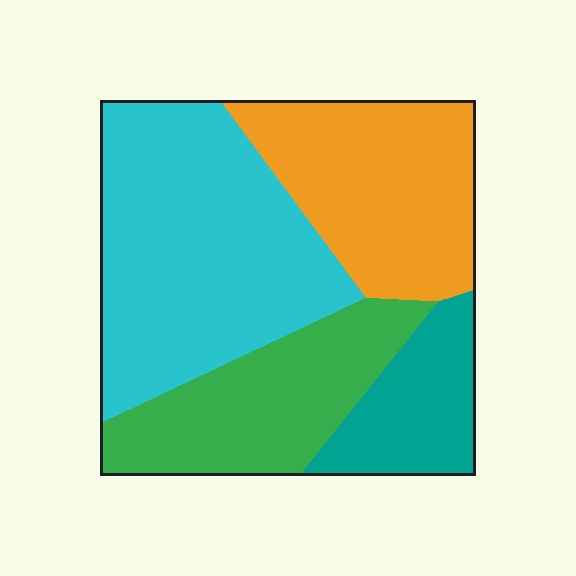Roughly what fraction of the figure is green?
Green takes up about one fifth (1/5) of the figure.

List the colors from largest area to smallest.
From largest to smallest: cyan, orange, green, teal.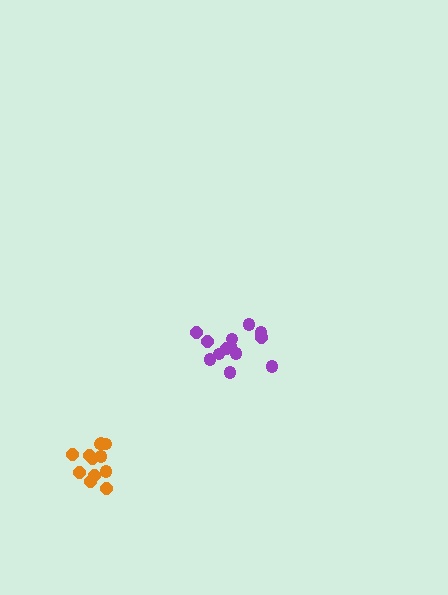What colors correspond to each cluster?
The clusters are colored: purple, orange.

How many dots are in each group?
Group 1: 13 dots, Group 2: 12 dots (25 total).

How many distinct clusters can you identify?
There are 2 distinct clusters.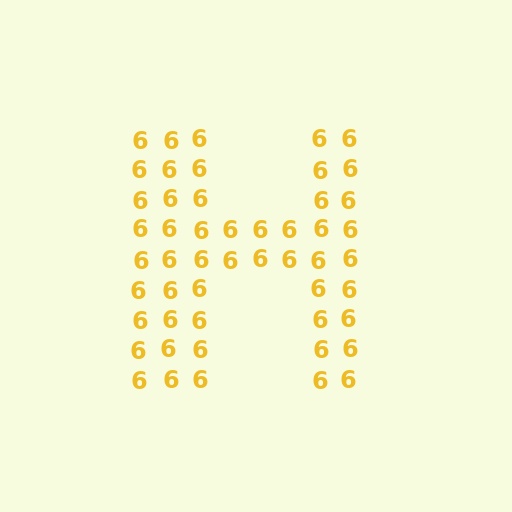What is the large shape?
The large shape is the letter H.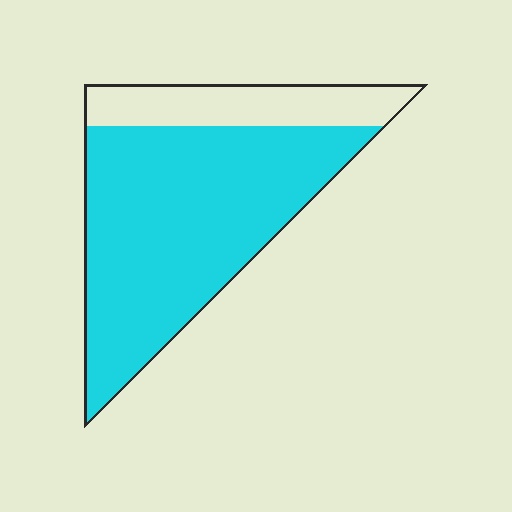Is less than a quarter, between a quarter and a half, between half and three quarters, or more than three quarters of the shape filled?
More than three quarters.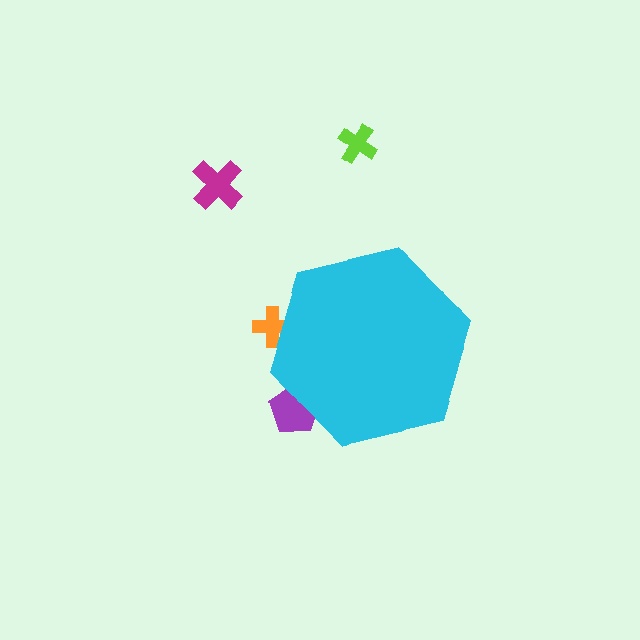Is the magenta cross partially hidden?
No, the magenta cross is fully visible.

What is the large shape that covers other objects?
A cyan hexagon.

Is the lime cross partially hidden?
No, the lime cross is fully visible.